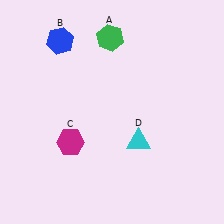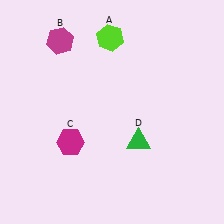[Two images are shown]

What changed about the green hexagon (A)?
In Image 1, A is green. In Image 2, it changed to lime.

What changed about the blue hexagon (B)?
In Image 1, B is blue. In Image 2, it changed to magenta.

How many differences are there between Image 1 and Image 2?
There are 3 differences between the two images.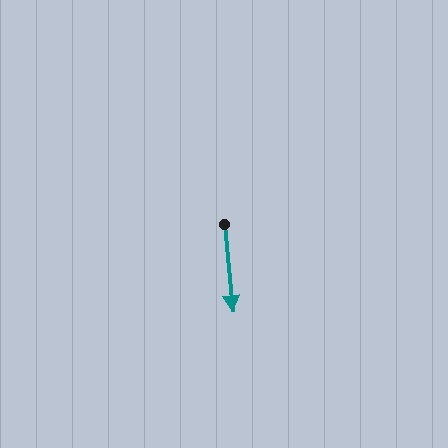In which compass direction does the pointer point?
South.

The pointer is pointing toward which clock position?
Roughly 6 o'clock.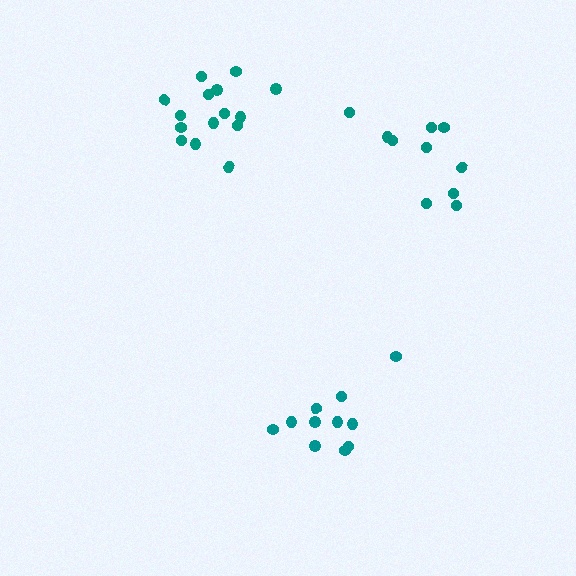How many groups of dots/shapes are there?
There are 3 groups.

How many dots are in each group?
Group 1: 10 dots, Group 2: 11 dots, Group 3: 15 dots (36 total).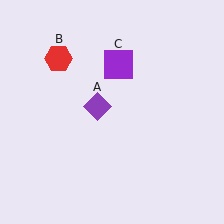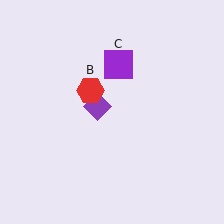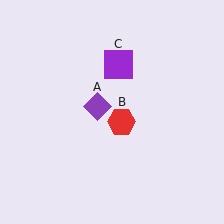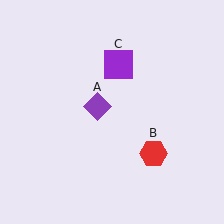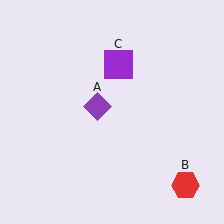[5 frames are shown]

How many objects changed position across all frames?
1 object changed position: red hexagon (object B).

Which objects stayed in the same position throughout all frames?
Purple diamond (object A) and purple square (object C) remained stationary.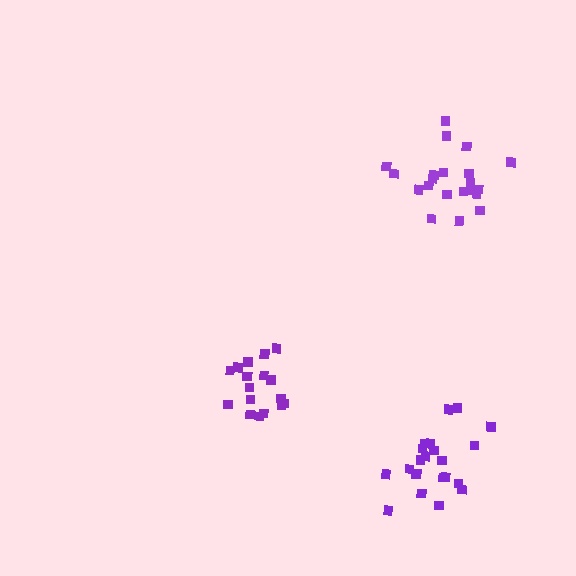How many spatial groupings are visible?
There are 3 spatial groupings.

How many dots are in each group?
Group 1: 21 dots, Group 2: 17 dots, Group 3: 21 dots (59 total).